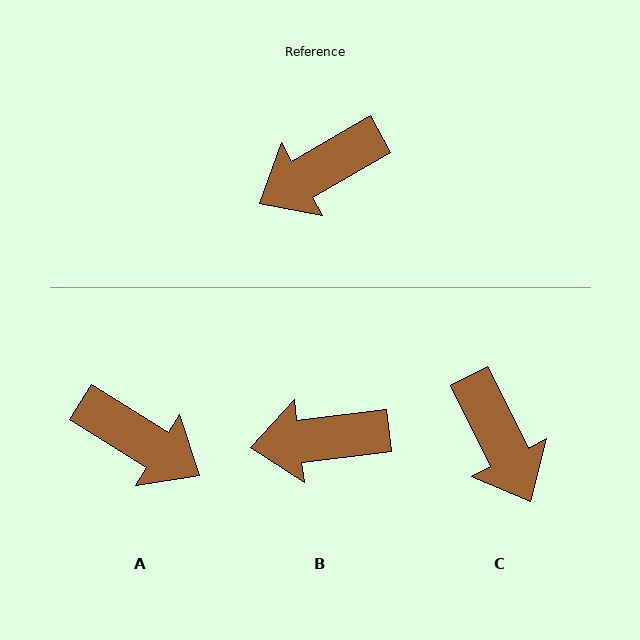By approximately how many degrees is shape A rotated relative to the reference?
Approximately 118 degrees counter-clockwise.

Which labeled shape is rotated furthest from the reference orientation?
A, about 118 degrees away.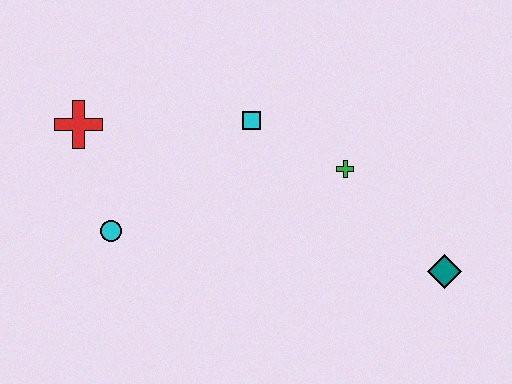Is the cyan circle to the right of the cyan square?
No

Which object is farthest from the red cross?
The teal diamond is farthest from the red cross.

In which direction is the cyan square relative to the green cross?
The cyan square is to the left of the green cross.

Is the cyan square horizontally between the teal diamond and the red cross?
Yes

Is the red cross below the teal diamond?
No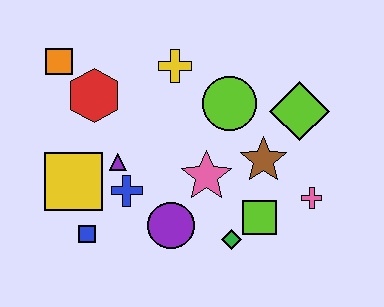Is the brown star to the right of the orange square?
Yes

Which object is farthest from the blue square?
The lime diamond is farthest from the blue square.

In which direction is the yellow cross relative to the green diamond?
The yellow cross is above the green diamond.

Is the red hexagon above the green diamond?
Yes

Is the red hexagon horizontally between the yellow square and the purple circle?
Yes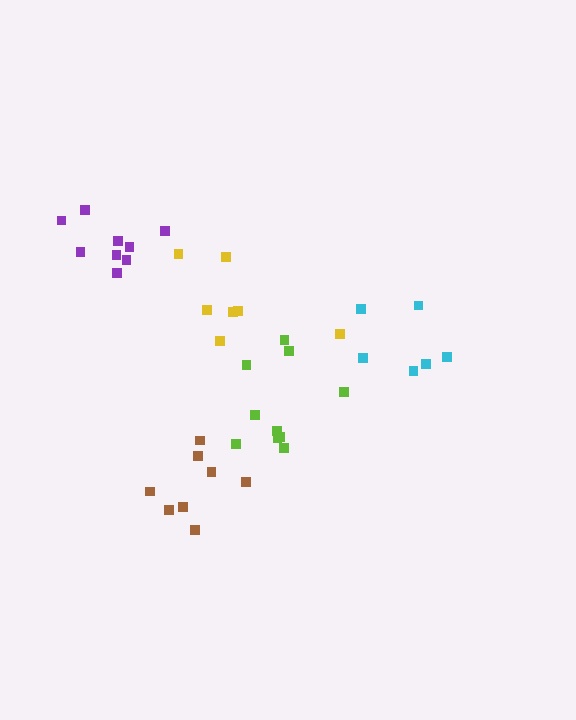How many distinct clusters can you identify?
There are 5 distinct clusters.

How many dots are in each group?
Group 1: 7 dots, Group 2: 8 dots, Group 3: 6 dots, Group 4: 9 dots, Group 5: 10 dots (40 total).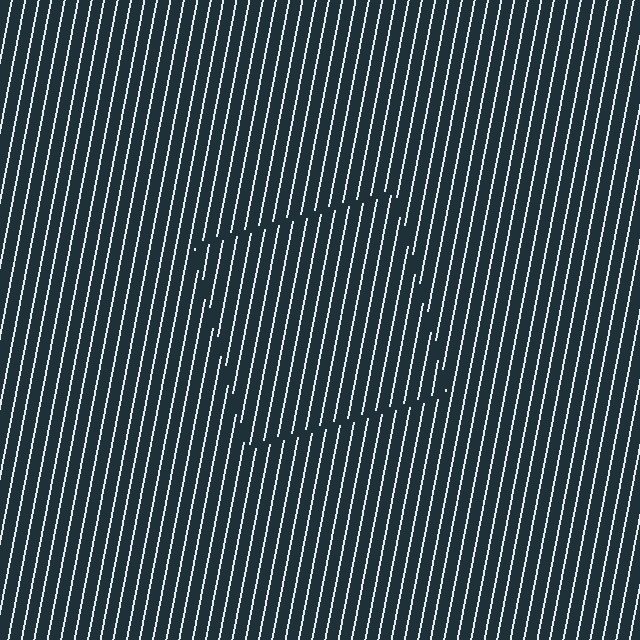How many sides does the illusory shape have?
4 sides — the line-ends trace a square.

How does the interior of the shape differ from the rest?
The interior of the shape contains the same grating, shifted by half a period — the contour is defined by the phase discontinuity where line-ends from the inner and outer gratings abut.